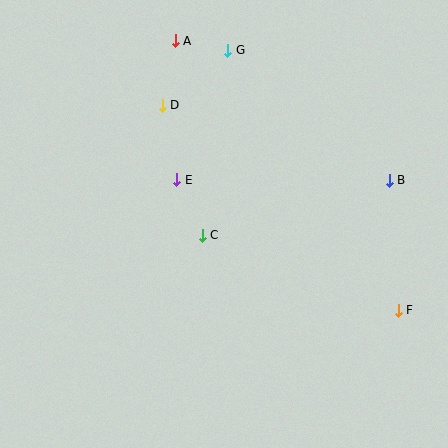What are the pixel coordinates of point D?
Point D is at (162, 105).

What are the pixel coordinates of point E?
Point E is at (177, 180).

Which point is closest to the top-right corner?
Point B is closest to the top-right corner.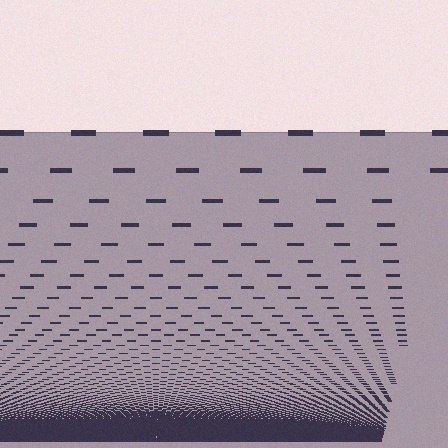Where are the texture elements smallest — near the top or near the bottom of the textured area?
Near the bottom.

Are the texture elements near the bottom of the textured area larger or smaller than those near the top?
Smaller. The gradient is inverted — elements near the bottom are smaller and denser.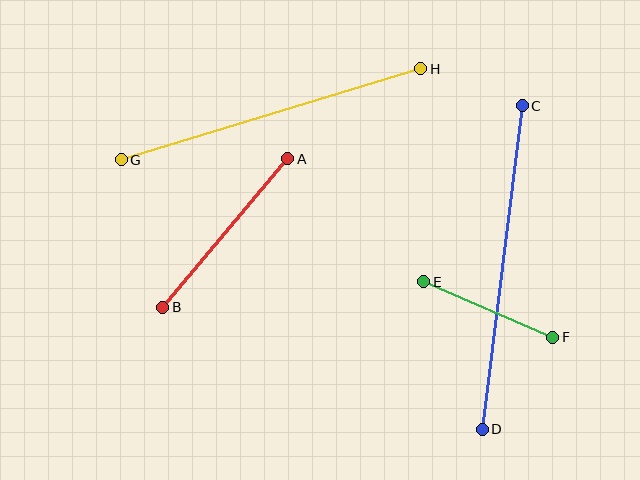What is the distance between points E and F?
The distance is approximately 140 pixels.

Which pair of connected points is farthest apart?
Points C and D are farthest apart.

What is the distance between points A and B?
The distance is approximately 194 pixels.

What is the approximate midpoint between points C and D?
The midpoint is at approximately (502, 268) pixels.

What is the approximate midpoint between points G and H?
The midpoint is at approximately (271, 114) pixels.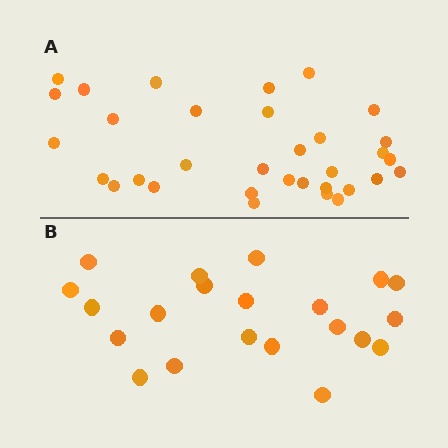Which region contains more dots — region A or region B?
Region A (the top region) has more dots.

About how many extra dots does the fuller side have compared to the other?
Region A has roughly 12 or so more dots than region B.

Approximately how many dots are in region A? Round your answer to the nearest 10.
About 30 dots. (The exact count is 33, which rounds to 30.)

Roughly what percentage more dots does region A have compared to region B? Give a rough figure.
About 55% more.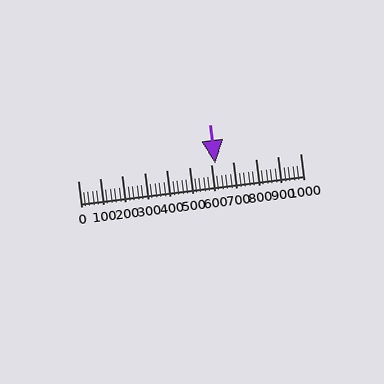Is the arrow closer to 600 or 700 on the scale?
The arrow is closer to 600.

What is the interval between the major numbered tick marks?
The major tick marks are spaced 100 units apart.